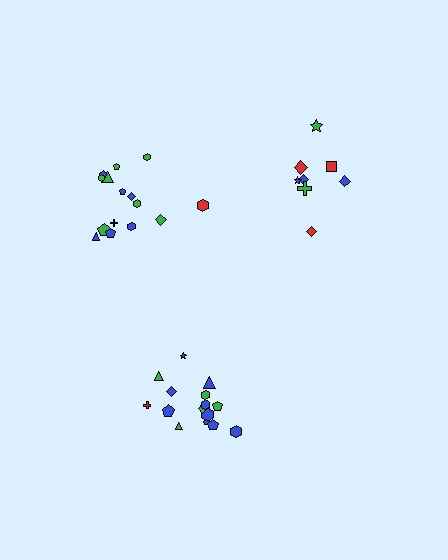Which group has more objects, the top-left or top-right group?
The top-left group.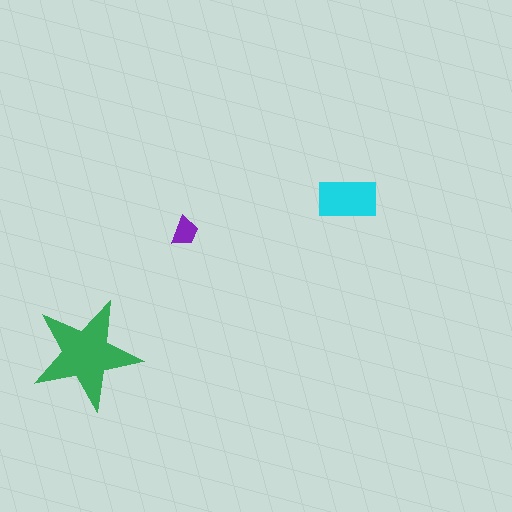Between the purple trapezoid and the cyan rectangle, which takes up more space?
The cyan rectangle.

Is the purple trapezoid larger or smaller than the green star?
Smaller.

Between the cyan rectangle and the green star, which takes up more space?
The green star.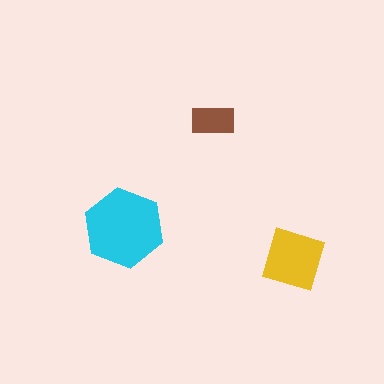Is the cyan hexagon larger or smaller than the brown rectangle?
Larger.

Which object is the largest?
The cyan hexagon.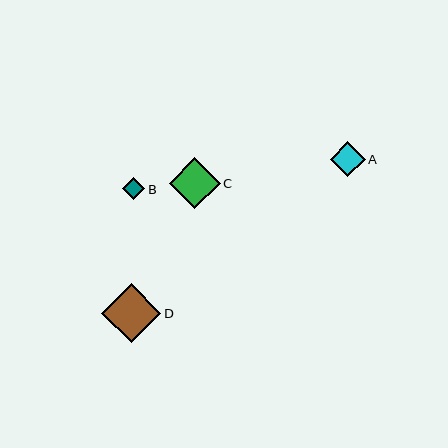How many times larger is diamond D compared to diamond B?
Diamond D is approximately 2.6 times the size of diamond B.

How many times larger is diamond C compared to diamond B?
Diamond C is approximately 2.3 times the size of diamond B.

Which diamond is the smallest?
Diamond B is the smallest with a size of approximately 22 pixels.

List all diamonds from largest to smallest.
From largest to smallest: D, C, A, B.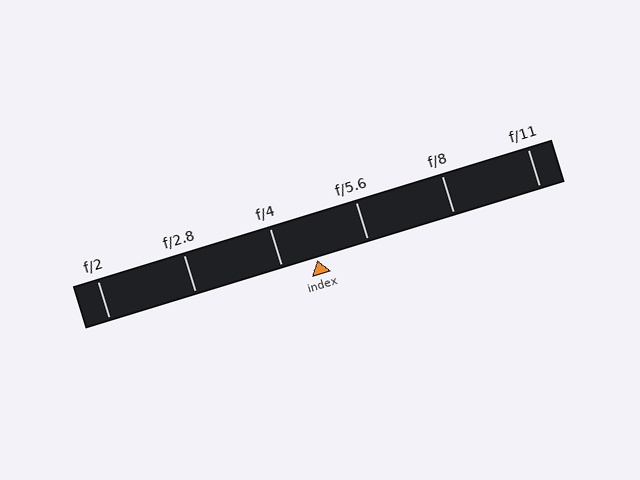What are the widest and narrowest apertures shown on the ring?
The widest aperture shown is f/2 and the narrowest is f/11.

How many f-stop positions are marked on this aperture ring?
There are 6 f-stop positions marked.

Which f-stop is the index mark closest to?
The index mark is closest to f/4.